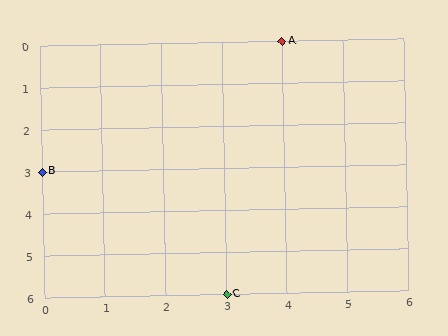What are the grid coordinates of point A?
Point A is at grid coordinates (4, 0).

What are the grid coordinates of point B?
Point B is at grid coordinates (0, 3).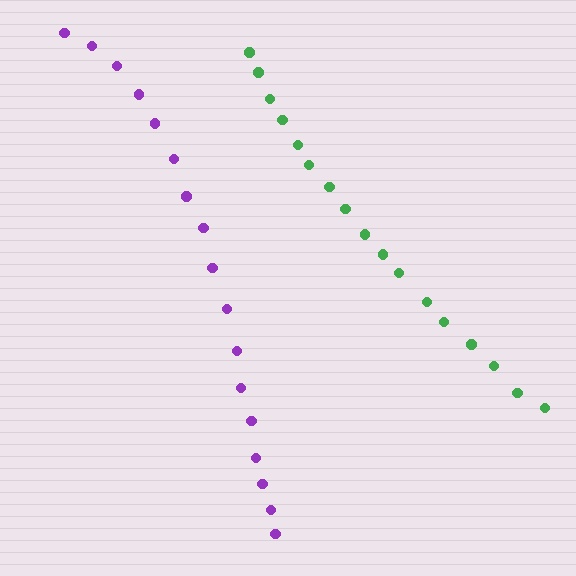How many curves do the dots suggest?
There are 2 distinct paths.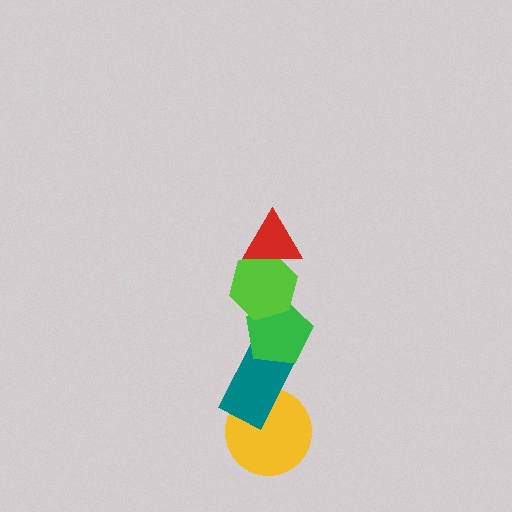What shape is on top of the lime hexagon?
The red triangle is on top of the lime hexagon.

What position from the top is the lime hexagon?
The lime hexagon is 2nd from the top.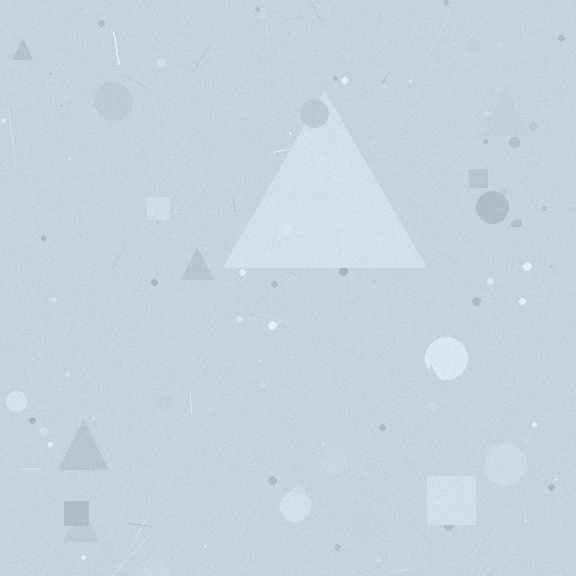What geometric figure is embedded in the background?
A triangle is embedded in the background.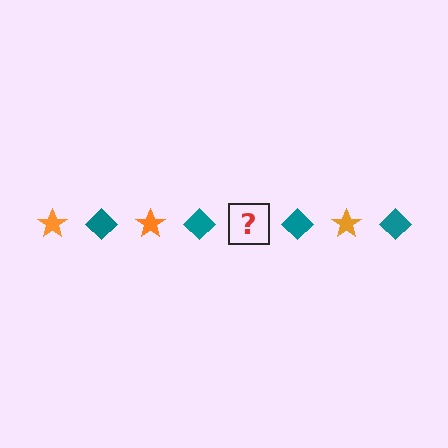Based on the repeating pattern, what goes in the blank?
The blank should be an orange star.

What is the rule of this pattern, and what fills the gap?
The rule is that the pattern alternates between orange star and teal diamond. The gap should be filled with an orange star.